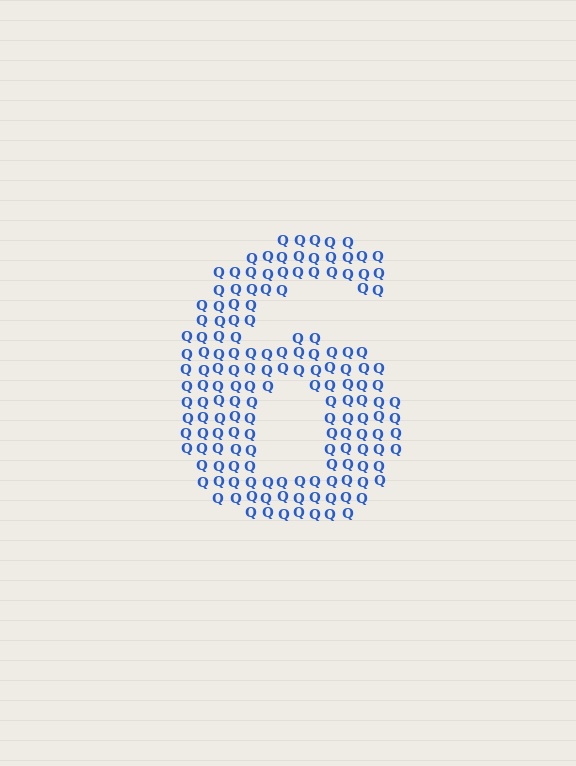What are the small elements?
The small elements are letter Q's.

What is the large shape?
The large shape is the digit 6.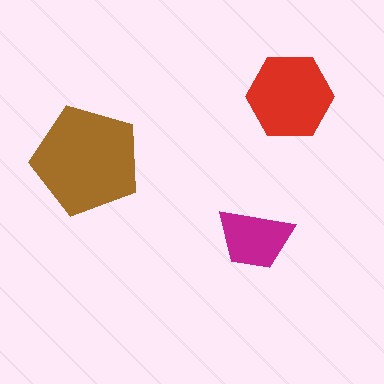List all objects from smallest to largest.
The magenta trapezoid, the red hexagon, the brown pentagon.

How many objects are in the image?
There are 3 objects in the image.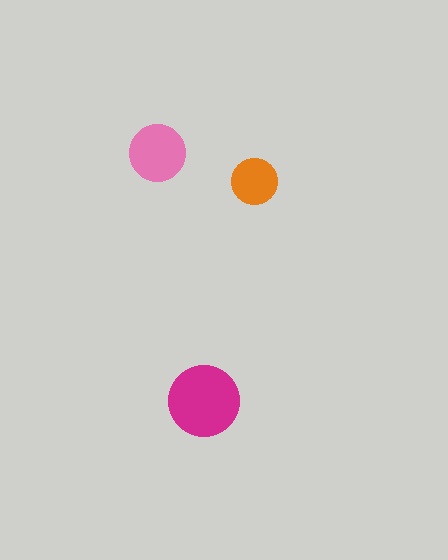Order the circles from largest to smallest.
the magenta one, the pink one, the orange one.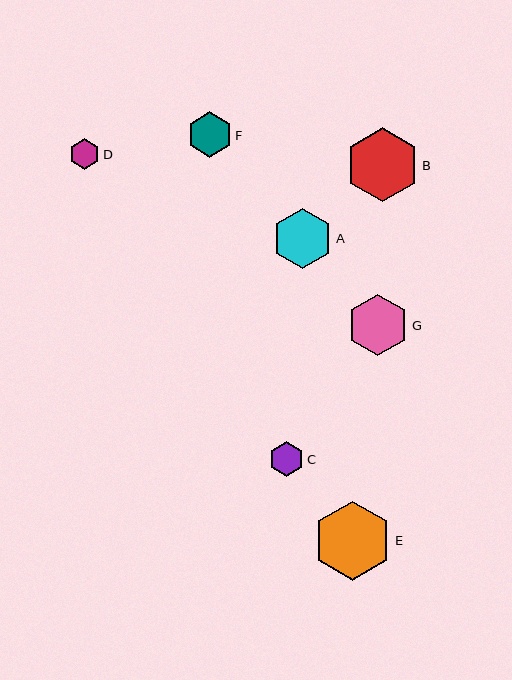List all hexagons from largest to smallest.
From largest to smallest: E, B, G, A, F, C, D.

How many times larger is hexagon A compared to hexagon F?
Hexagon A is approximately 1.3 times the size of hexagon F.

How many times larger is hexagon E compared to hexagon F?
Hexagon E is approximately 1.7 times the size of hexagon F.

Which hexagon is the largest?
Hexagon E is the largest with a size of approximately 79 pixels.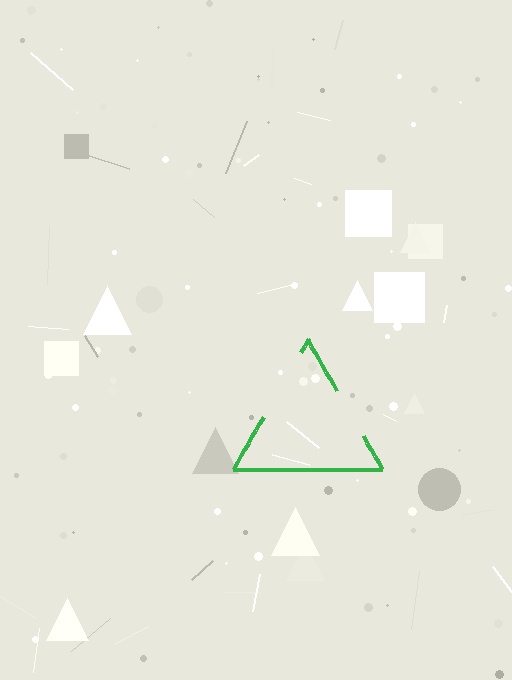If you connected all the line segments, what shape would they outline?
They would outline a triangle.